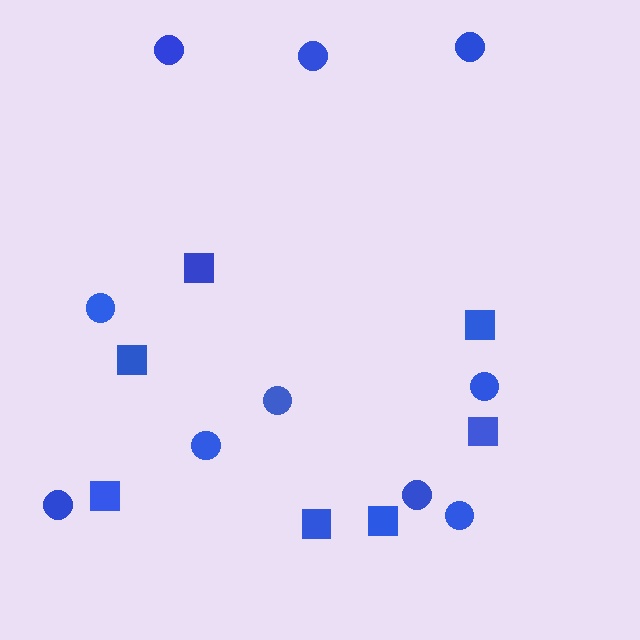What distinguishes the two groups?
There are 2 groups: one group of circles (10) and one group of squares (7).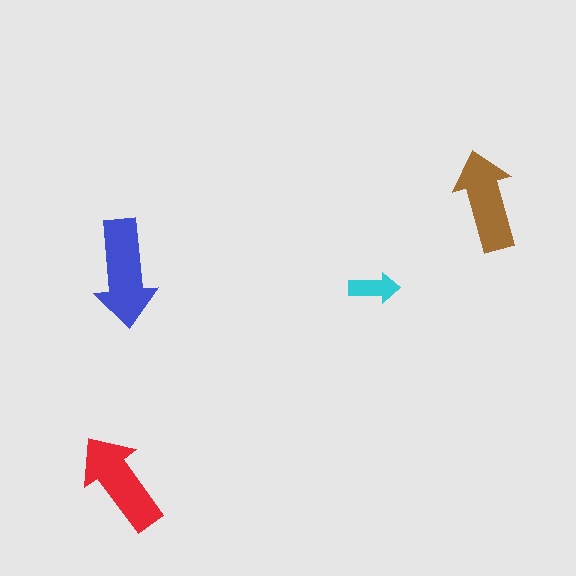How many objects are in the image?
There are 4 objects in the image.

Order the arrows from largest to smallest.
the blue one, the red one, the brown one, the cyan one.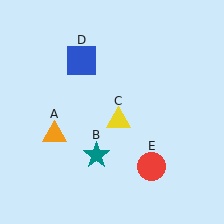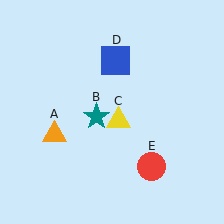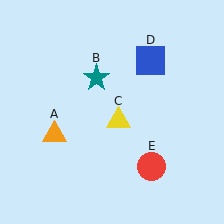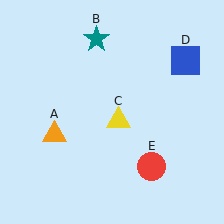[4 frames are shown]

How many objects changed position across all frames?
2 objects changed position: teal star (object B), blue square (object D).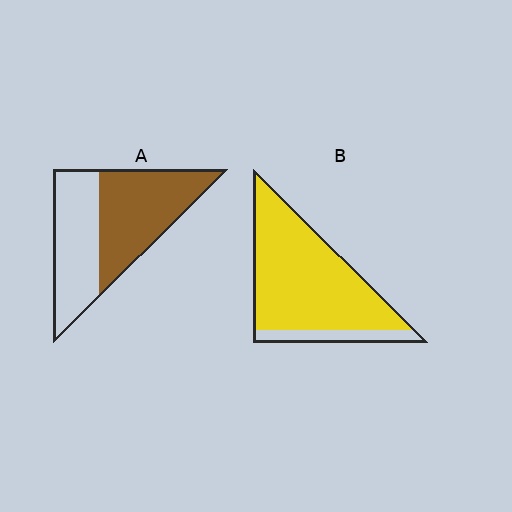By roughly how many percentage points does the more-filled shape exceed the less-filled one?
By roughly 30 percentage points (B over A).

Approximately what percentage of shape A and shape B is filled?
A is approximately 55% and B is approximately 85%.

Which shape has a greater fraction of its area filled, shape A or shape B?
Shape B.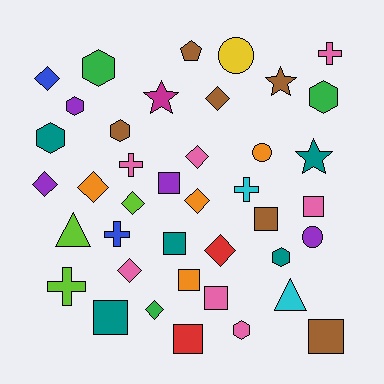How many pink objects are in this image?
There are 7 pink objects.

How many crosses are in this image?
There are 5 crosses.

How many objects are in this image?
There are 40 objects.